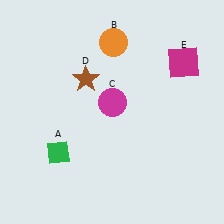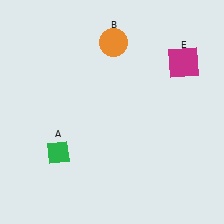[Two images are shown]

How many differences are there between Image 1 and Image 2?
There are 2 differences between the two images.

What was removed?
The brown star (D), the magenta circle (C) were removed in Image 2.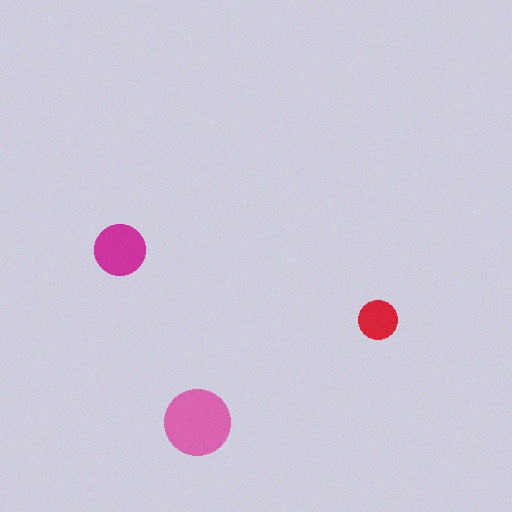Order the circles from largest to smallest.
the pink one, the magenta one, the red one.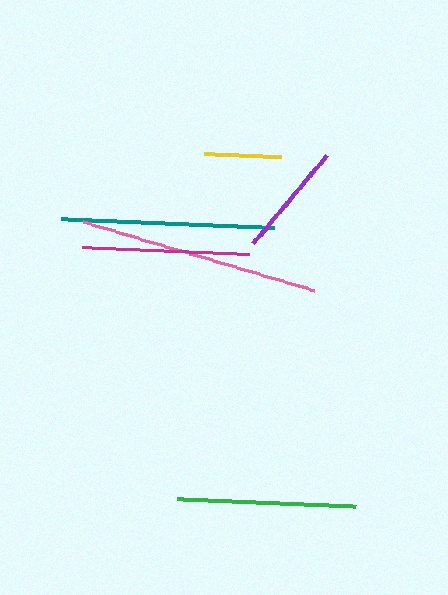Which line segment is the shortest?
The yellow line is the shortest at approximately 77 pixels.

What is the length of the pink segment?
The pink segment is approximately 241 pixels long.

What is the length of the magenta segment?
The magenta segment is approximately 167 pixels long.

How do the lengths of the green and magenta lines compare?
The green and magenta lines are approximately the same length.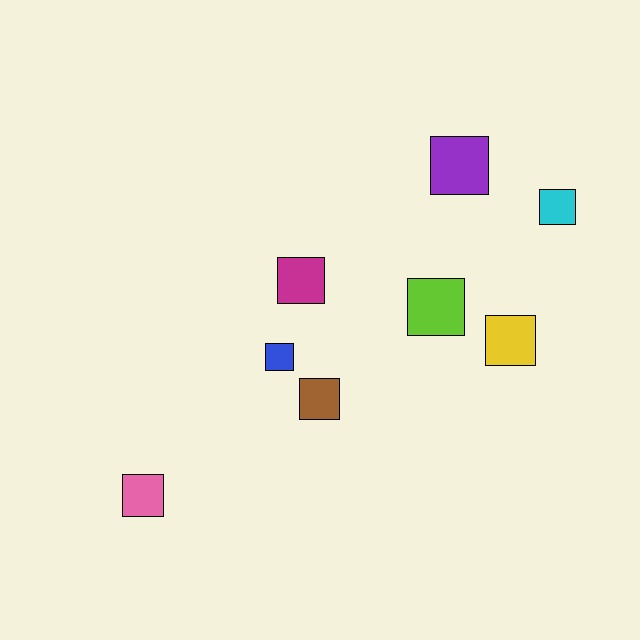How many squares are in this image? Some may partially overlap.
There are 8 squares.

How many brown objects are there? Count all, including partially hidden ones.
There is 1 brown object.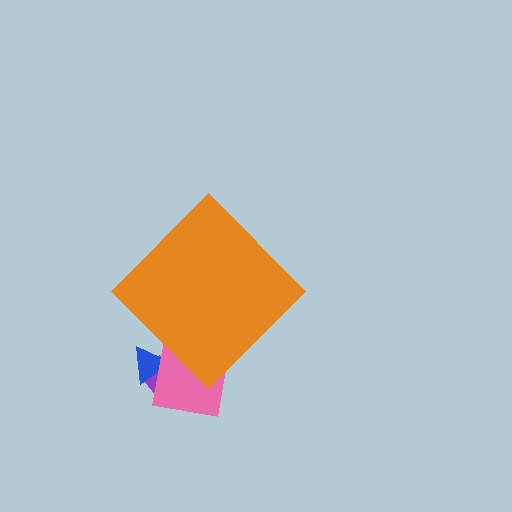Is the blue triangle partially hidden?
Yes, the blue triangle is partially hidden behind the orange diamond.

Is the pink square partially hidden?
Yes, the pink square is partially hidden behind the orange diamond.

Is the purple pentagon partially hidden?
Yes, the purple pentagon is partially hidden behind the orange diamond.